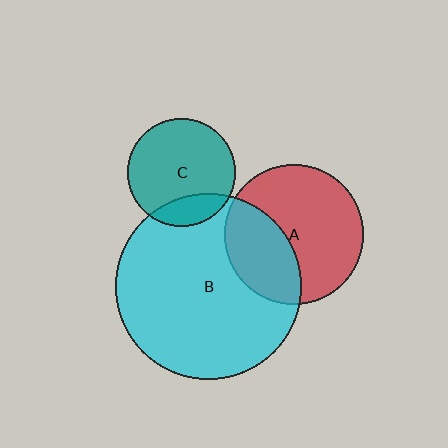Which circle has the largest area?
Circle B (cyan).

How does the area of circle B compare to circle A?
Approximately 1.8 times.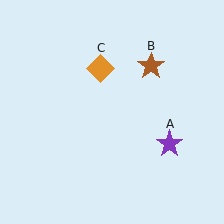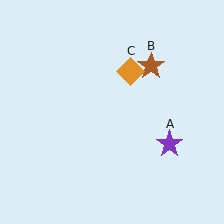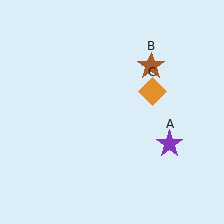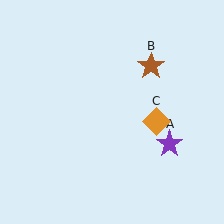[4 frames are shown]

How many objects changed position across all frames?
1 object changed position: orange diamond (object C).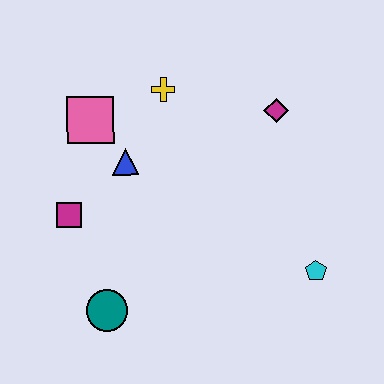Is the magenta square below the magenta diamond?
Yes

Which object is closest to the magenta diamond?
The yellow cross is closest to the magenta diamond.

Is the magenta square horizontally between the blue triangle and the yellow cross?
No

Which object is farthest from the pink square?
The cyan pentagon is farthest from the pink square.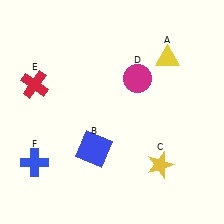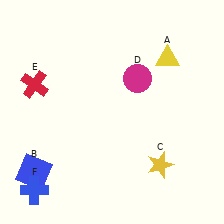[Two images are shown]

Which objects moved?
The objects that moved are: the blue square (B), the blue cross (F).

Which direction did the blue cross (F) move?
The blue cross (F) moved down.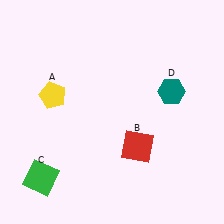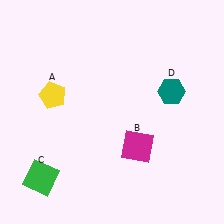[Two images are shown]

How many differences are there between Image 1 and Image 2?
There is 1 difference between the two images.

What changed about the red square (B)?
In Image 1, B is red. In Image 2, it changed to magenta.